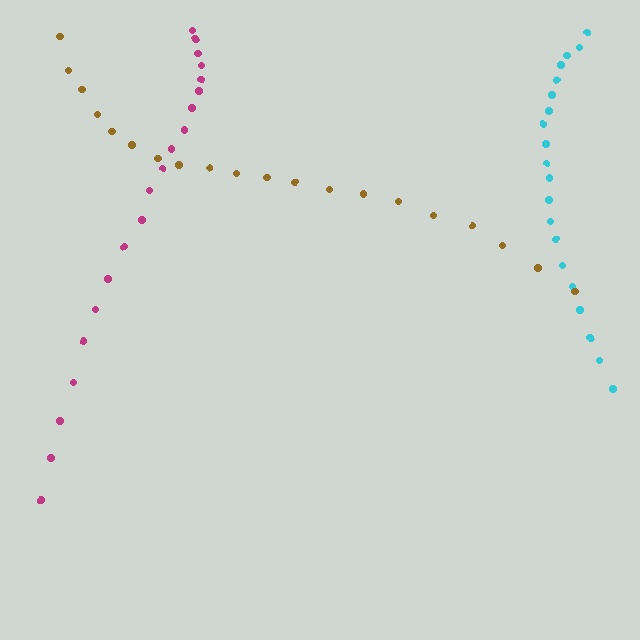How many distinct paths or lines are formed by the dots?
There are 3 distinct paths.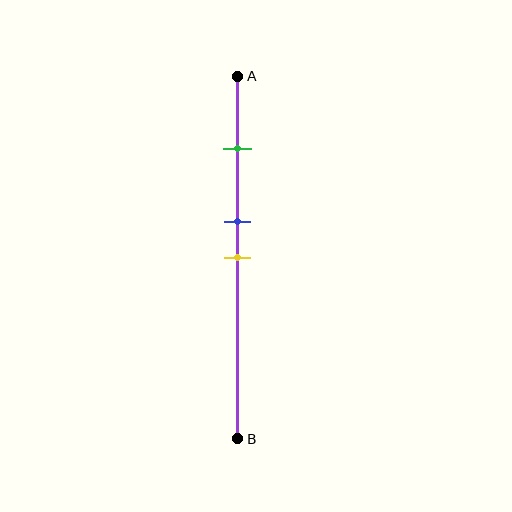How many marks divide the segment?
There are 3 marks dividing the segment.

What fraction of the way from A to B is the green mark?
The green mark is approximately 20% (0.2) of the way from A to B.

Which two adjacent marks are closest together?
The blue and yellow marks are the closest adjacent pair.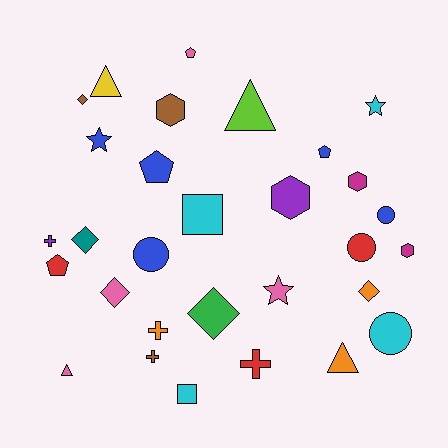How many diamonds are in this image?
There are 5 diamonds.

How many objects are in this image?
There are 30 objects.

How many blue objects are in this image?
There are 5 blue objects.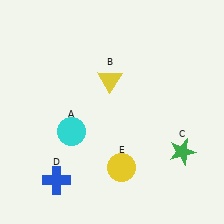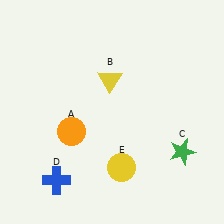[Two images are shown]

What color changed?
The circle (A) changed from cyan in Image 1 to orange in Image 2.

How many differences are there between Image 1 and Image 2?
There is 1 difference between the two images.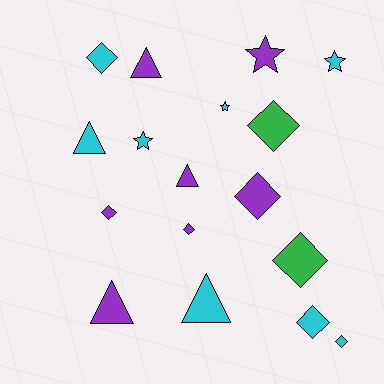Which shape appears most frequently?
Diamond, with 8 objects.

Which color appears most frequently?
Cyan, with 8 objects.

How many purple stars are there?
There is 1 purple star.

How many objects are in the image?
There are 17 objects.